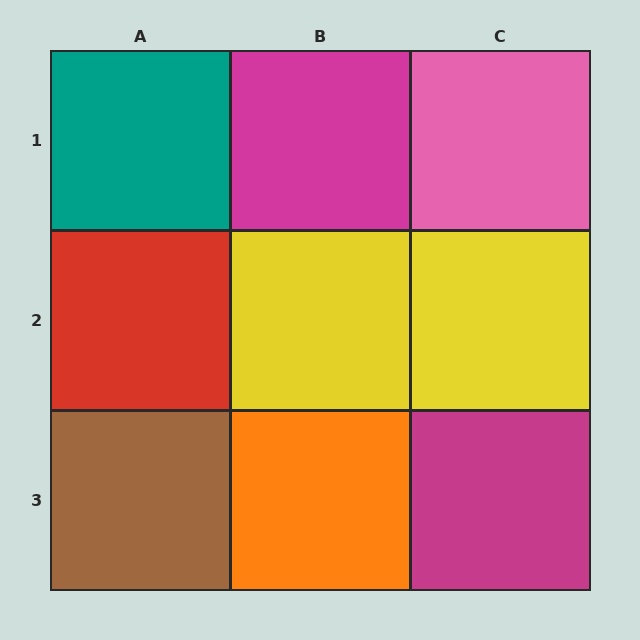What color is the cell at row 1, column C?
Pink.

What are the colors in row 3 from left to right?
Brown, orange, magenta.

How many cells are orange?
1 cell is orange.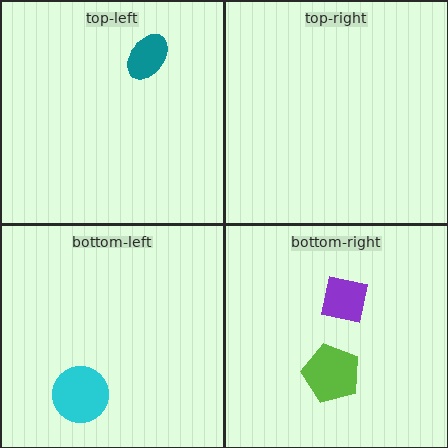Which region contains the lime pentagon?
The bottom-right region.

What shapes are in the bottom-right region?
The purple square, the lime pentagon.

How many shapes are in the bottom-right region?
2.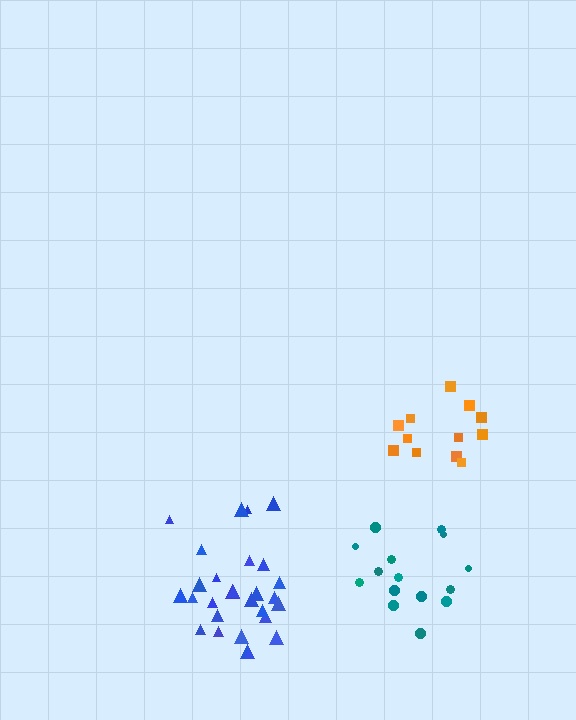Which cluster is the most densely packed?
Blue.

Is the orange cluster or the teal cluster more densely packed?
Teal.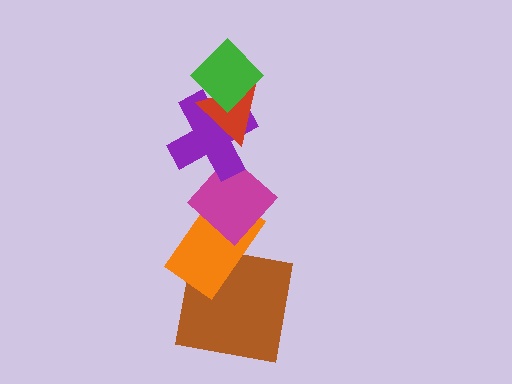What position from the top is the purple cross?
The purple cross is 3rd from the top.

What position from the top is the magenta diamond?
The magenta diamond is 4th from the top.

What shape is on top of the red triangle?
The green diamond is on top of the red triangle.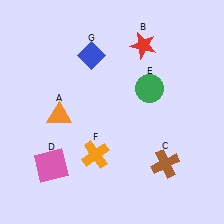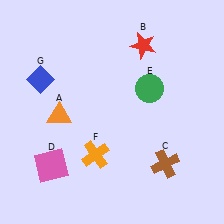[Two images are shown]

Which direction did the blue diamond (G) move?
The blue diamond (G) moved left.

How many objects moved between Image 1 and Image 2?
1 object moved between the two images.